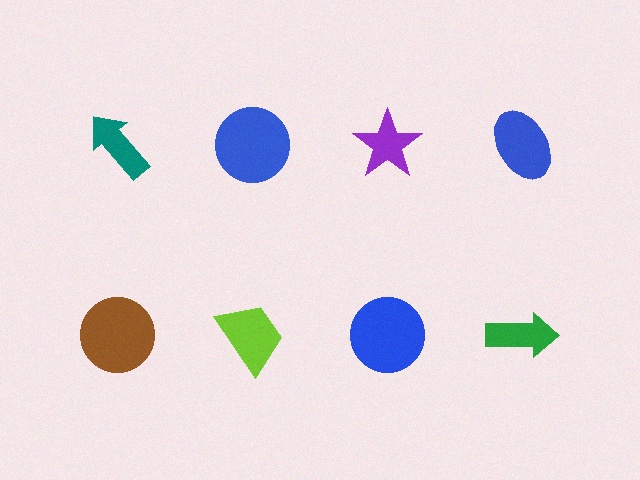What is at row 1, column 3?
A purple star.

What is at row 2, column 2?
A lime trapezoid.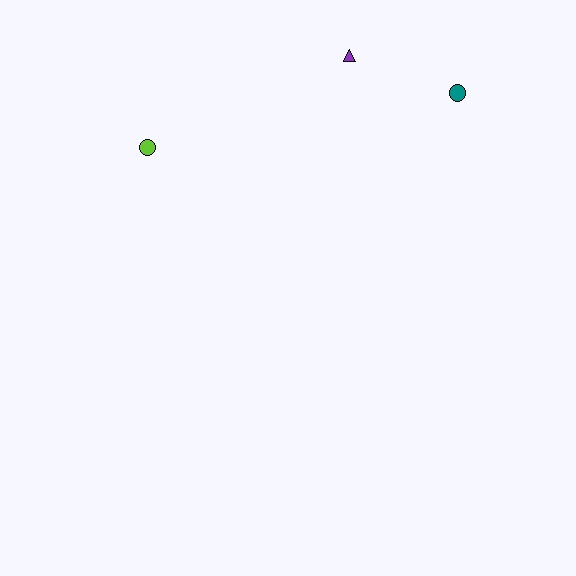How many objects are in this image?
There are 3 objects.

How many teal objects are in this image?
There is 1 teal object.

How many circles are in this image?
There are 2 circles.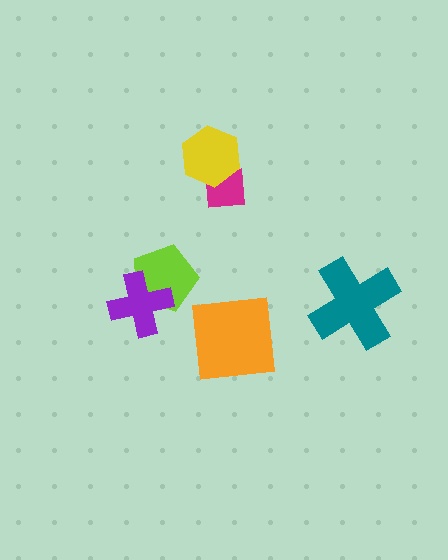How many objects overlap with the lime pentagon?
1 object overlaps with the lime pentagon.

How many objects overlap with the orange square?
0 objects overlap with the orange square.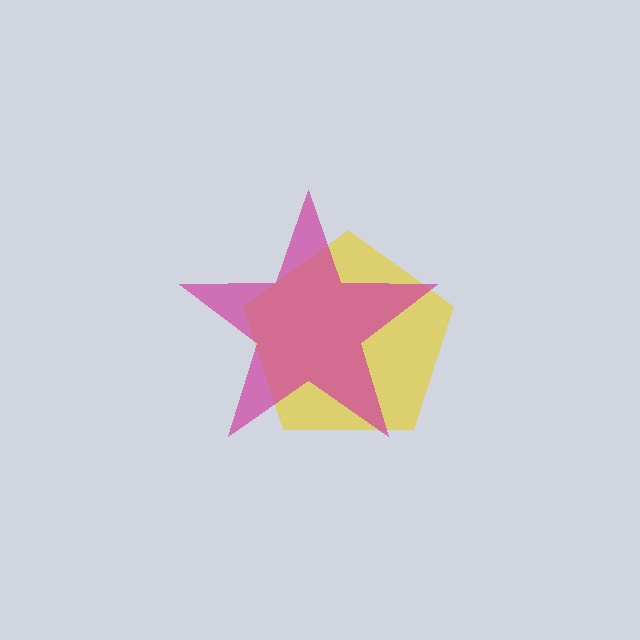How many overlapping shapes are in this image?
There are 2 overlapping shapes in the image.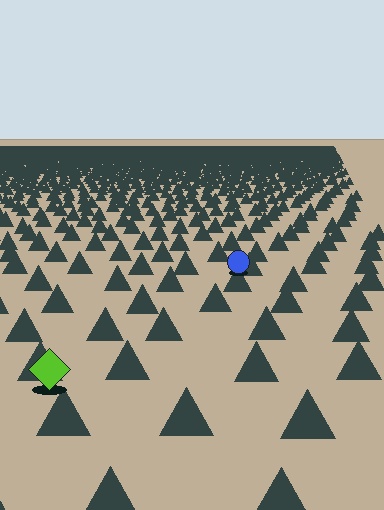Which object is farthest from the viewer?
The blue circle is farthest from the viewer. It appears smaller and the ground texture around it is denser.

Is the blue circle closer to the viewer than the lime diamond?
No. The lime diamond is closer — you can tell from the texture gradient: the ground texture is coarser near it.